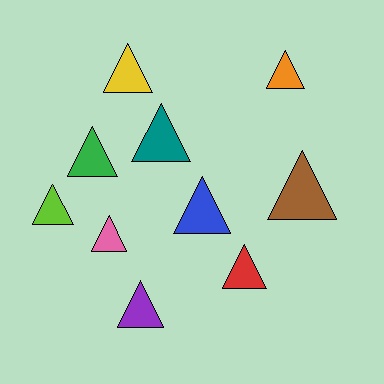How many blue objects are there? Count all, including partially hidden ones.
There is 1 blue object.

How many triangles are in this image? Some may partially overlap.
There are 10 triangles.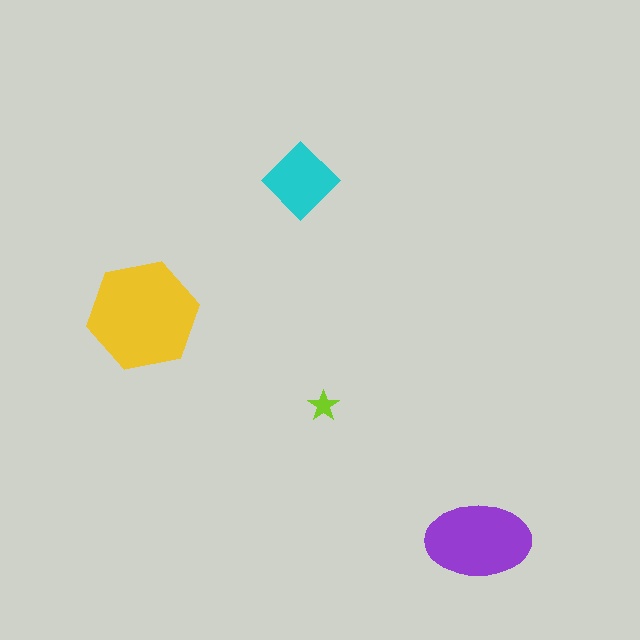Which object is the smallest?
The lime star.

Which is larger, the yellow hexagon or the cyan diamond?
The yellow hexagon.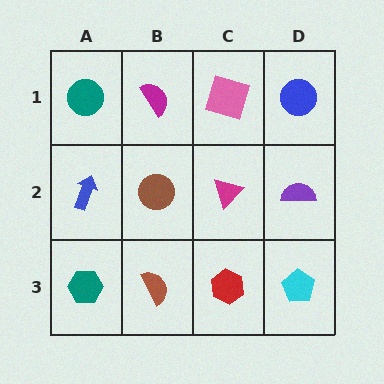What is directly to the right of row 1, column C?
A blue circle.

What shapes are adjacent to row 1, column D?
A purple semicircle (row 2, column D), a pink square (row 1, column C).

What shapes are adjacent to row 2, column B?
A magenta semicircle (row 1, column B), a brown semicircle (row 3, column B), a blue arrow (row 2, column A), a magenta triangle (row 2, column C).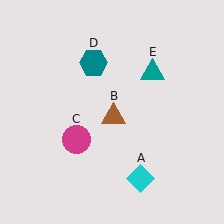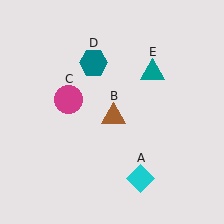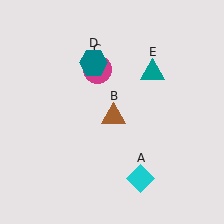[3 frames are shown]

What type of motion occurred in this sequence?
The magenta circle (object C) rotated clockwise around the center of the scene.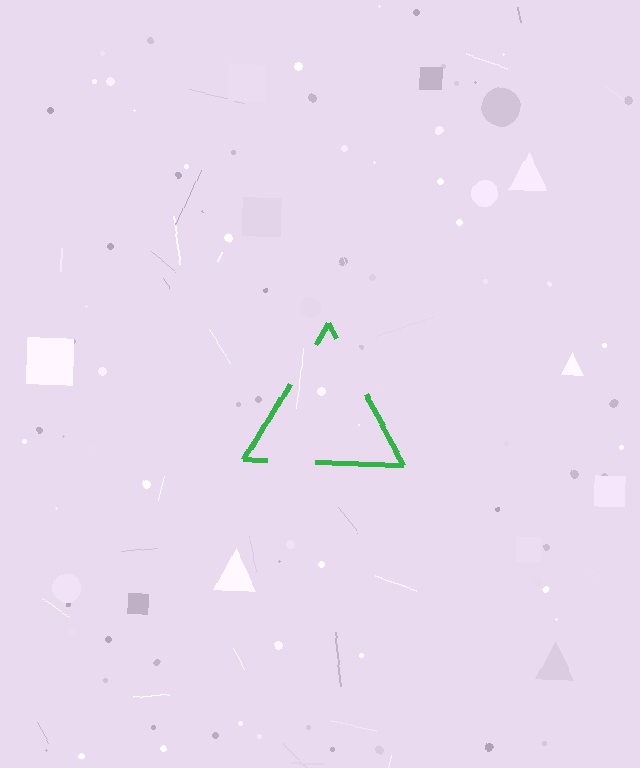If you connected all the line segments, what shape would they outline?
They would outline a triangle.